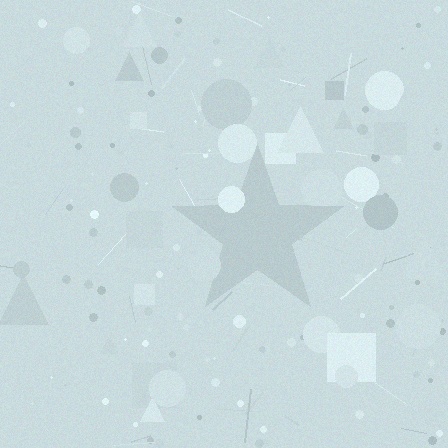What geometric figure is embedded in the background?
A star is embedded in the background.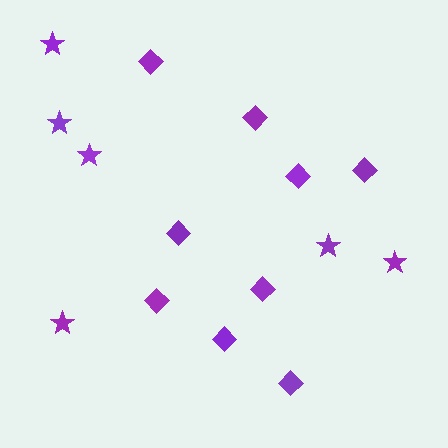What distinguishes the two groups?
There are 2 groups: one group of diamonds (9) and one group of stars (6).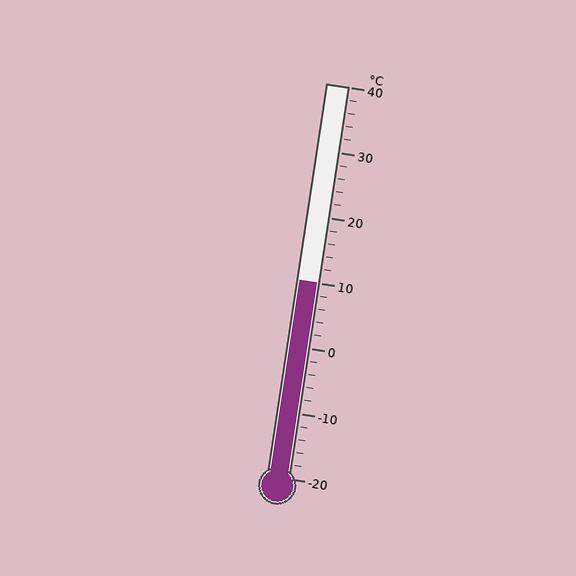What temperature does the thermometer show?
The thermometer shows approximately 10°C.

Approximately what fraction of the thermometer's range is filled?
The thermometer is filled to approximately 50% of its range.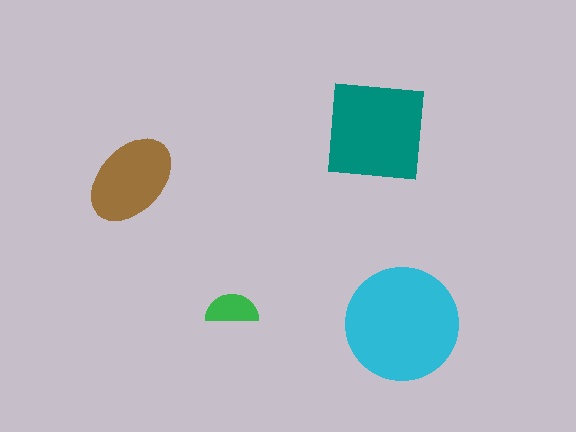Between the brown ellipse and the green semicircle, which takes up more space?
The brown ellipse.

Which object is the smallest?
The green semicircle.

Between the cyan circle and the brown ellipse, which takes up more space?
The cyan circle.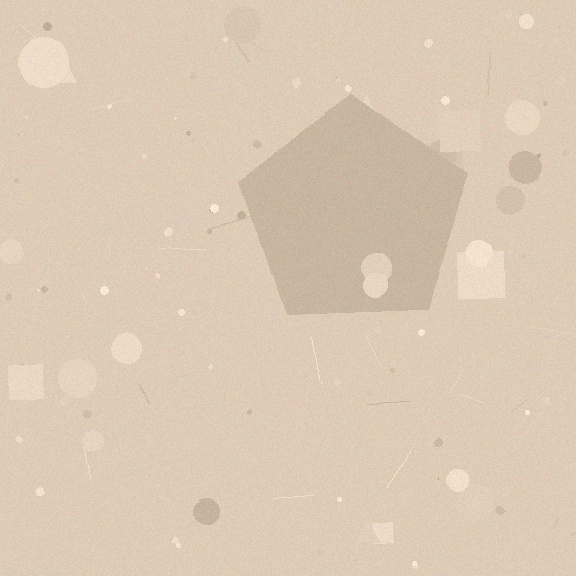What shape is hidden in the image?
A pentagon is hidden in the image.